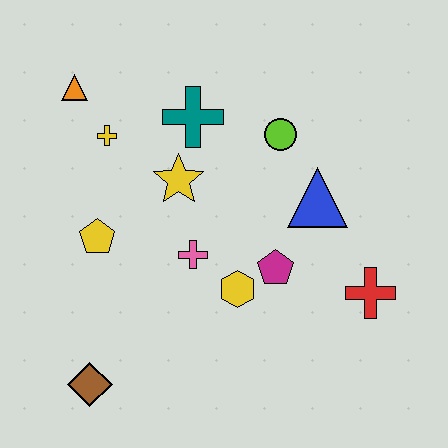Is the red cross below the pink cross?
Yes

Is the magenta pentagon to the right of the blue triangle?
No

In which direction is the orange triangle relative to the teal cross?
The orange triangle is to the left of the teal cross.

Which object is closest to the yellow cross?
The orange triangle is closest to the yellow cross.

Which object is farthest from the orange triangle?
The red cross is farthest from the orange triangle.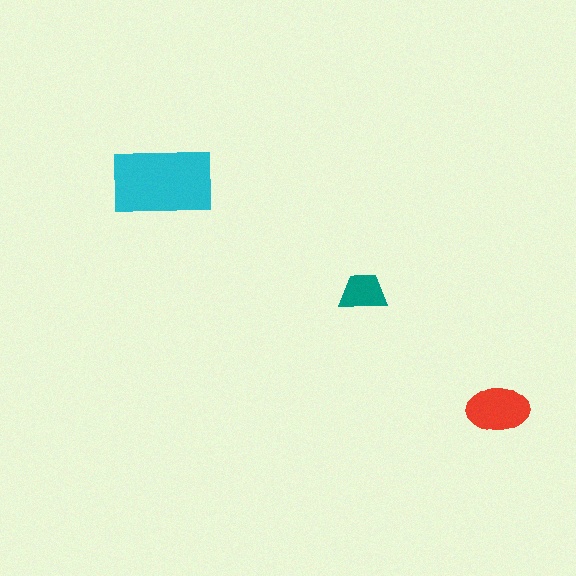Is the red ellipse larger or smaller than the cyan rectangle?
Smaller.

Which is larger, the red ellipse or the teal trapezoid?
The red ellipse.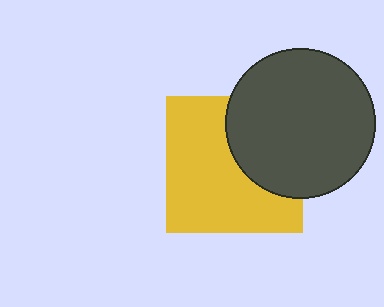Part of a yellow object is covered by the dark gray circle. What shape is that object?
It is a square.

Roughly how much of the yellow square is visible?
About half of it is visible (roughly 64%).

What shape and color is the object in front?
The object in front is a dark gray circle.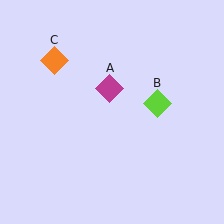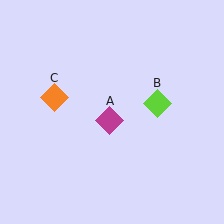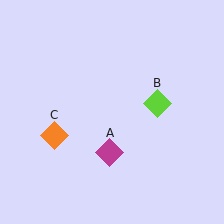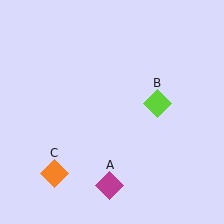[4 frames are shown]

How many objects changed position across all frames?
2 objects changed position: magenta diamond (object A), orange diamond (object C).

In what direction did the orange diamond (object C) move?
The orange diamond (object C) moved down.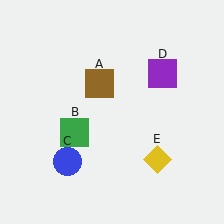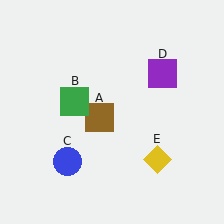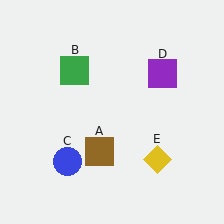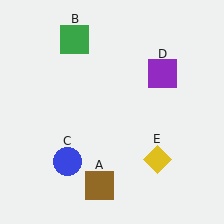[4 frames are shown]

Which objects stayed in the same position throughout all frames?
Blue circle (object C) and purple square (object D) and yellow diamond (object E) remained stationary.